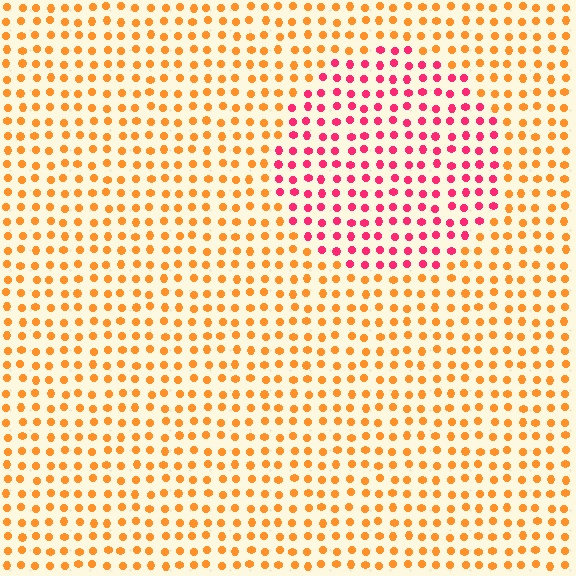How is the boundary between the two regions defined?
The boundary is defined purely by a slight shift in hue (about 51 degrees). Spacing, size, and orientation are identical on both sides.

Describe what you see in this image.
The image is filled with small orange elements in a uniform arrangement. A circle-shaped region is visible where the elements are tinted to a slightly different hue, forming a subtle color boundary.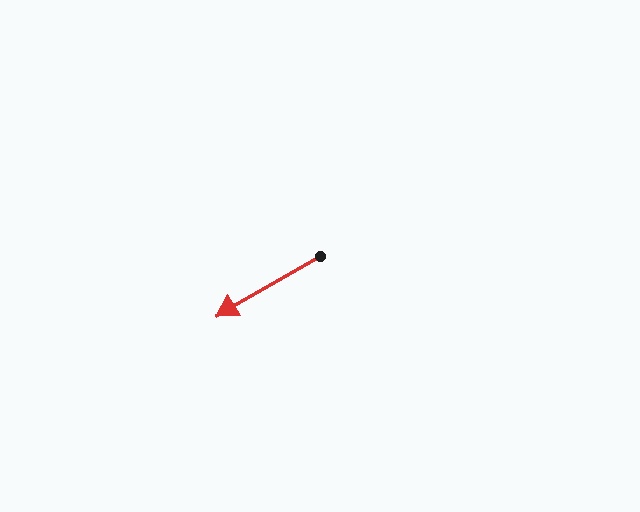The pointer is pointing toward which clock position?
Roughly 8 o'clock.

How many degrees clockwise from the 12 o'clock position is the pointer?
Approximately 240 degrees.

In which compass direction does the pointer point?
Southwest.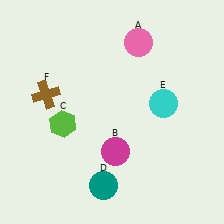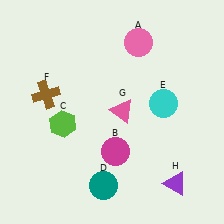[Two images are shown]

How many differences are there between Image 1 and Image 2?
There are 2 differences between the two images.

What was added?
A pink triangle (G), a purple triangle (H) were added in Image 2.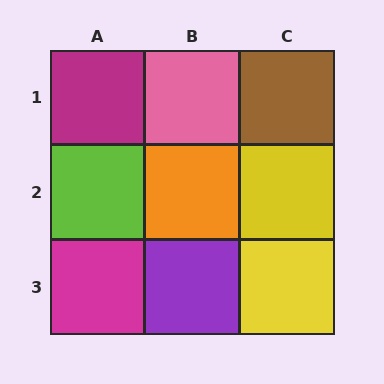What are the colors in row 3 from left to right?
Magenta, purple, yellow.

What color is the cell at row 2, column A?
Lime.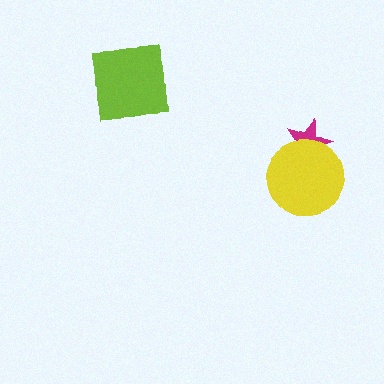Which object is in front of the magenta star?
The yellow circle is in front of the magenta star.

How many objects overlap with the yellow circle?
1 object overlaps with the yellow circle.